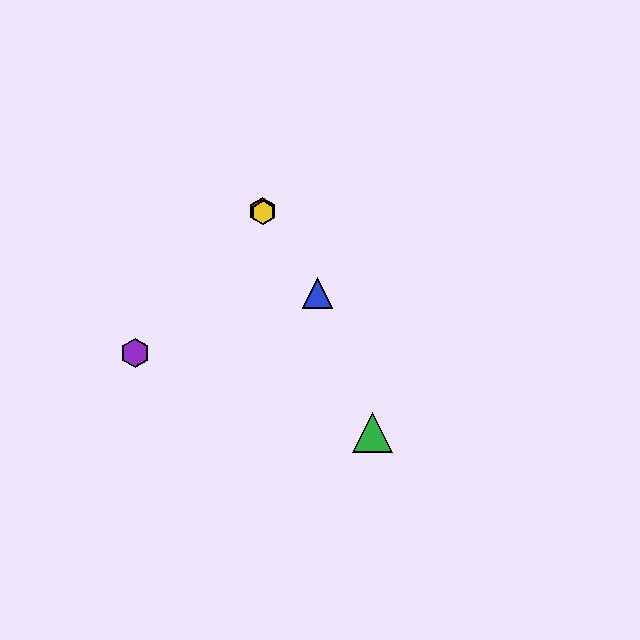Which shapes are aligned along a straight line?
The red hexagon, the blue triangle, the yellow hexagon are aligned along a straight line.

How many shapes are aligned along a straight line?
3 shapes (the red hexagon, the blue triangle, the yellow hexagon) are aligned along a straight line.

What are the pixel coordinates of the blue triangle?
The blue triangle is at (318, 293).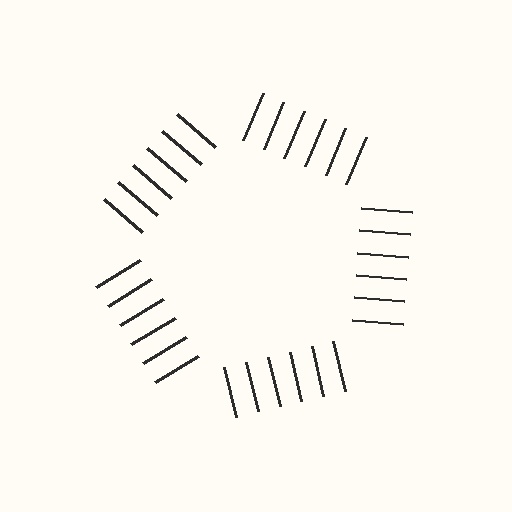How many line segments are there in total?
30 — 6 along each of the 5 edges.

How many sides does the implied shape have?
5 sides — the line-ends trace a pentagon.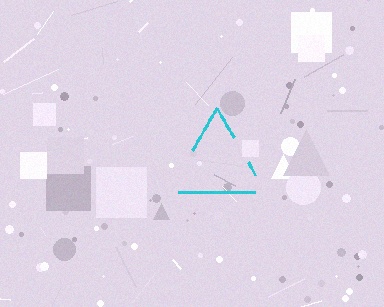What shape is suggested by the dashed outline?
The dashed outline suggests a triangle.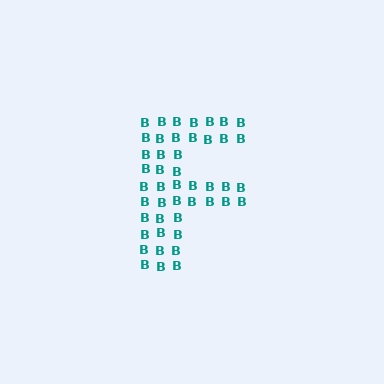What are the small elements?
The small elements are letter B's.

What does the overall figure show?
The overall figure shows the letter F.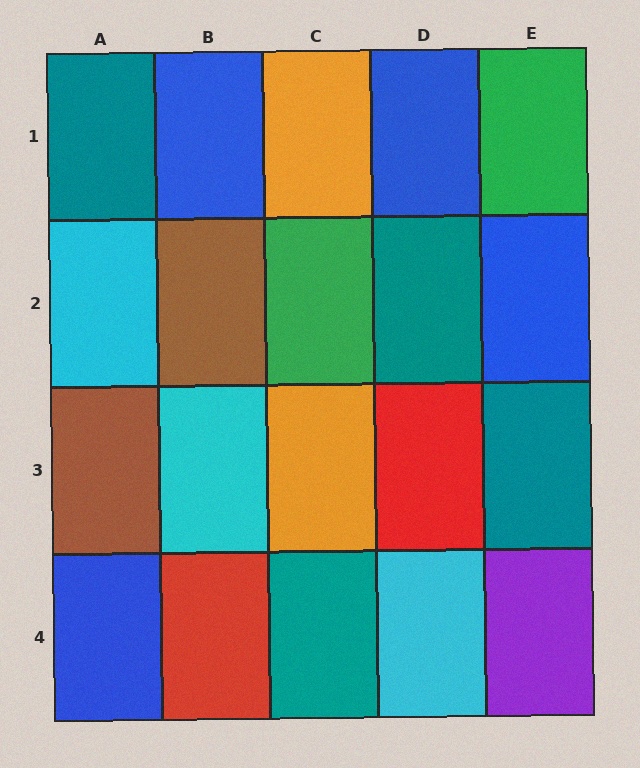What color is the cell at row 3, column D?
Red.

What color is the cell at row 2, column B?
Brown.